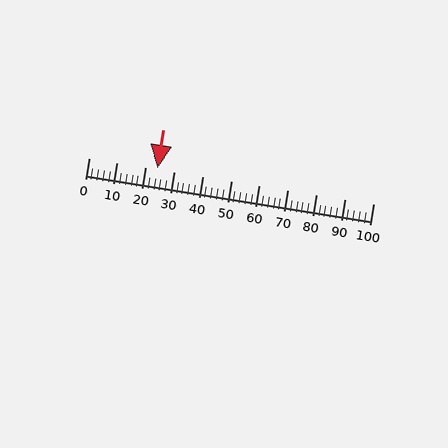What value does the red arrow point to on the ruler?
The red arrow points to approximately 24.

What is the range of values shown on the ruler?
The ruler shows values from 0 to 100.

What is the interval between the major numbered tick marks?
The major tick marks are spaced 10 units apart.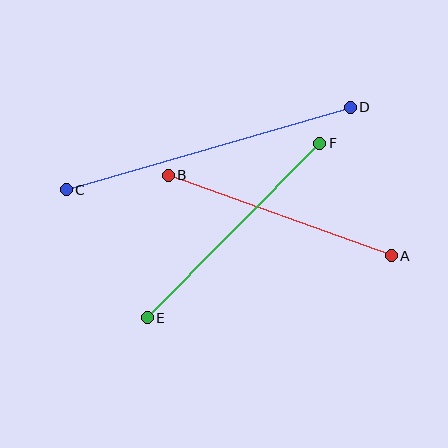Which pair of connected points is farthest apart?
Points C and D are farthest apart.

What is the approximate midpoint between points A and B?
The midpoint is at approximately (280, 216) pixels.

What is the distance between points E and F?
The distance is approximately 246 pixels.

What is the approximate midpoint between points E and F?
The midpoint is at approximately (234, 231) pixels.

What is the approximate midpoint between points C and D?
The midpoint is at approximately (208, 149) pixels.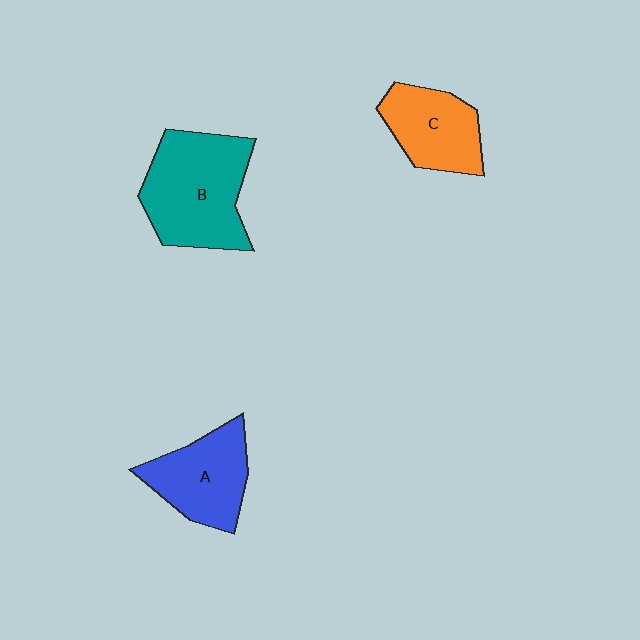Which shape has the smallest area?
Shape C (orange).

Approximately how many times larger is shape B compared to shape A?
Approximately 1.4 times.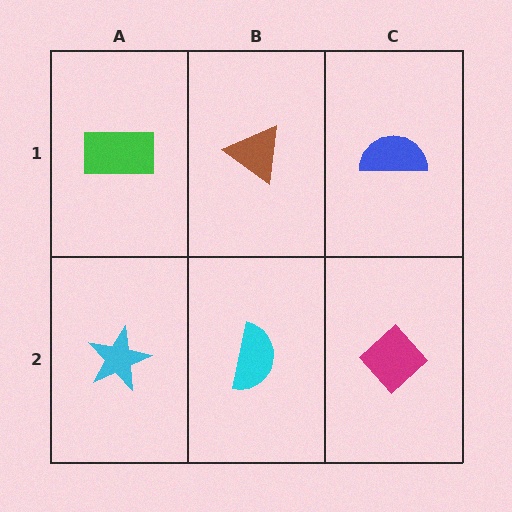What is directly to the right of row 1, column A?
A brown triangle.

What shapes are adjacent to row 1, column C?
A magenta diamond (row 2, column C), a brown triangle (row 1, column B).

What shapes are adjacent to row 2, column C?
A blue semicircle (row 1, column C), a cyan semicircle (row 2, column B).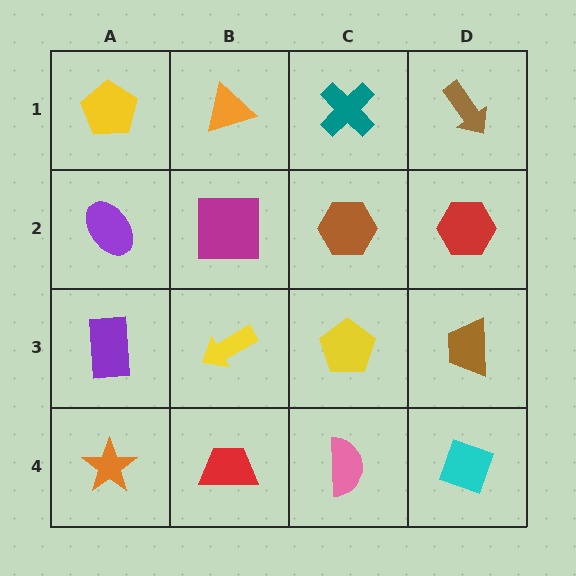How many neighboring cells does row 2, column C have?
4.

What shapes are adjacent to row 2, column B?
An orange triangle (row 1, column B), a yellow arrow (row 3, column B), a purple ellipse (row 2, column A), a brown hexagon (row 2, column C).